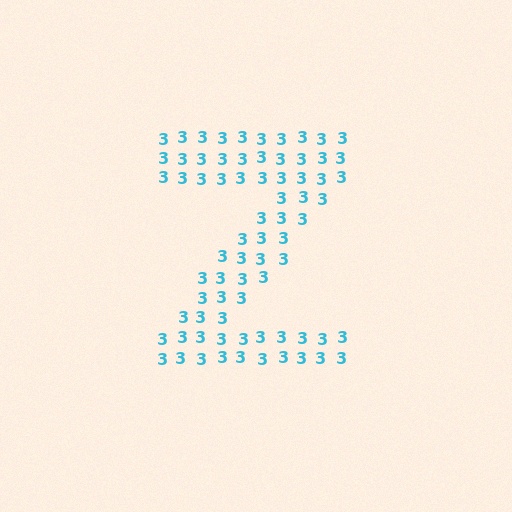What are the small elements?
The small elements are digit 3's.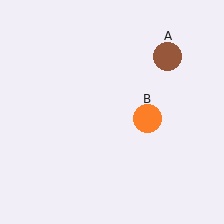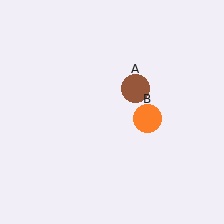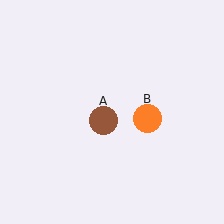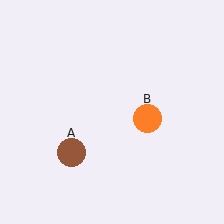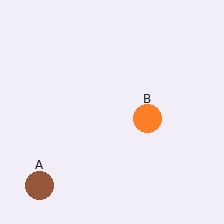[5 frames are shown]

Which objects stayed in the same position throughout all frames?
Orange circle (object B) remained stationary.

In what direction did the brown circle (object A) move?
The brown circle (object A) moved down and to the left.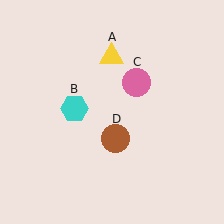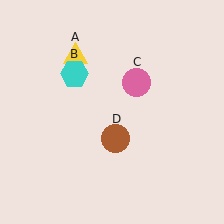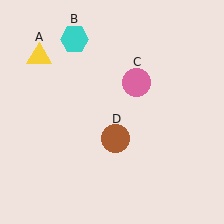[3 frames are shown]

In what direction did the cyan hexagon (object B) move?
The cyan hexagon (object B) moved up.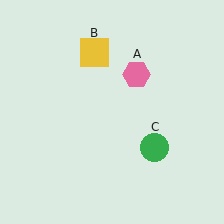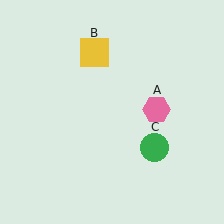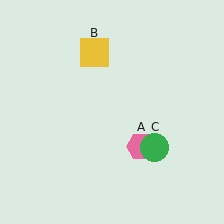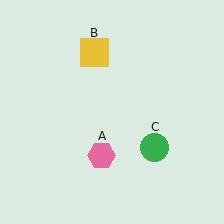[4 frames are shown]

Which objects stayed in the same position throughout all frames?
Yellow square (object B) and green circle (object C) remained stationary.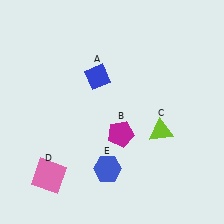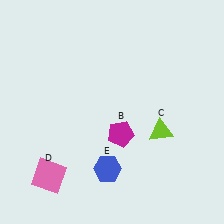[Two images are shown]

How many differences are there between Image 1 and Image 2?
There is 1 difference between the two images.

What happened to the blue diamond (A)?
The blue diamond (A) was removed in Image 2. It was in the top-left area of Image 1.